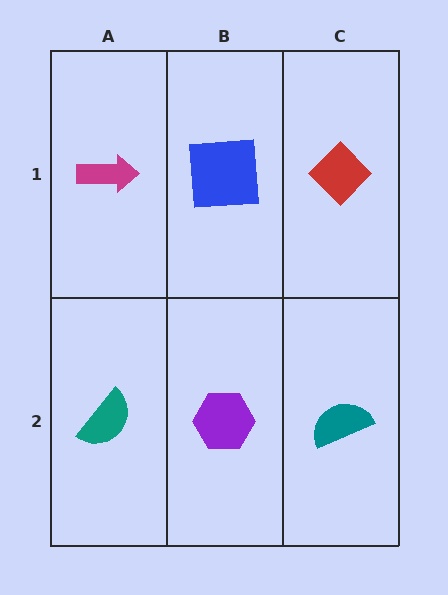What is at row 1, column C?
A red diamond.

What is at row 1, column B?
A blue square.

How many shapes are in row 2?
3 shapes.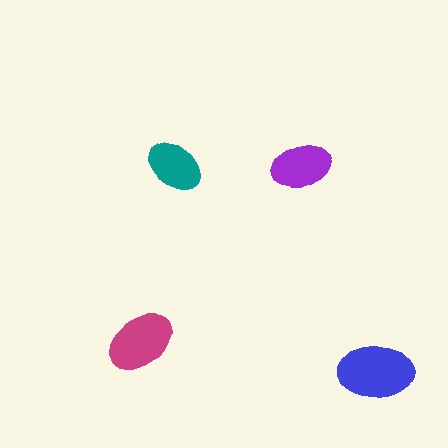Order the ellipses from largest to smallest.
the blue one, the magenta one, the purple one, the teal one.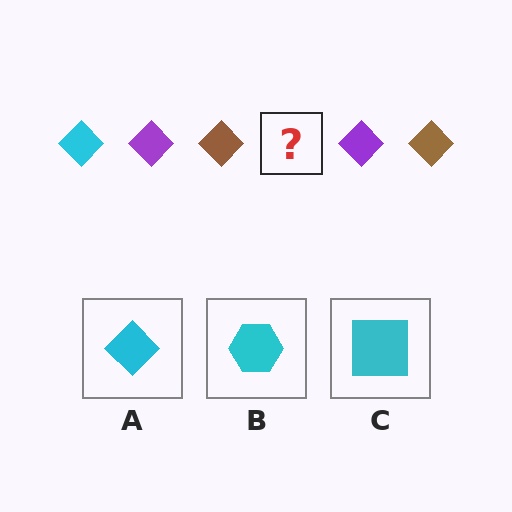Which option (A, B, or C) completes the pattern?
A.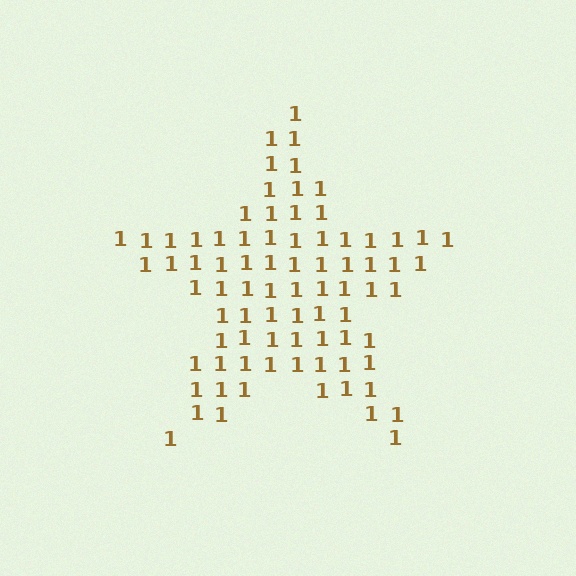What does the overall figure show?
The overall figure shows a star.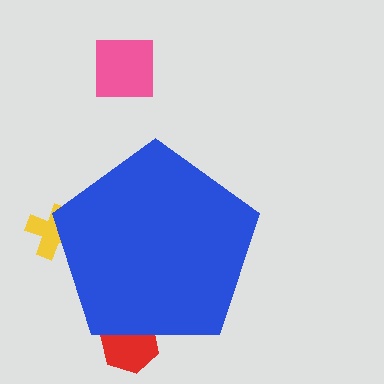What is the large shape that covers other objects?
A blue pentagon.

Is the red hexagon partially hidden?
Yes, the red hexagon is partially hidden behind the blue pentagon.